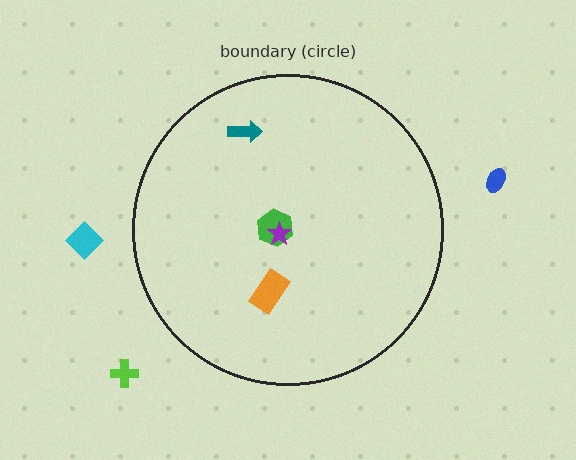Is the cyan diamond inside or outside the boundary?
Outside.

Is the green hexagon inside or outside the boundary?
Inside.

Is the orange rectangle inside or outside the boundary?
Inside.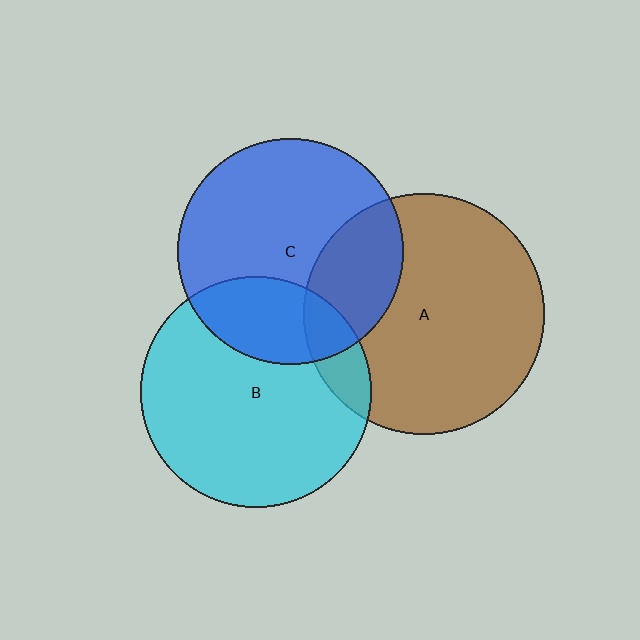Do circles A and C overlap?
Yes.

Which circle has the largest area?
Circle A (brown).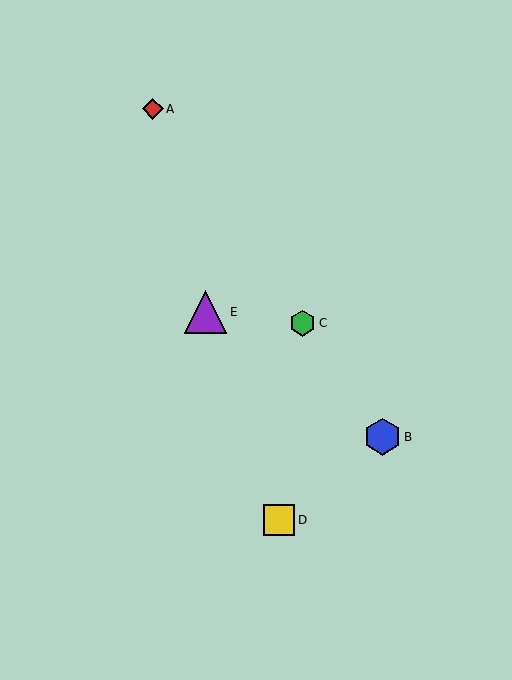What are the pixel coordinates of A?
Object A is at (153, 109).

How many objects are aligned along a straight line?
3 objects (A, B, C) are aligned along a straight line.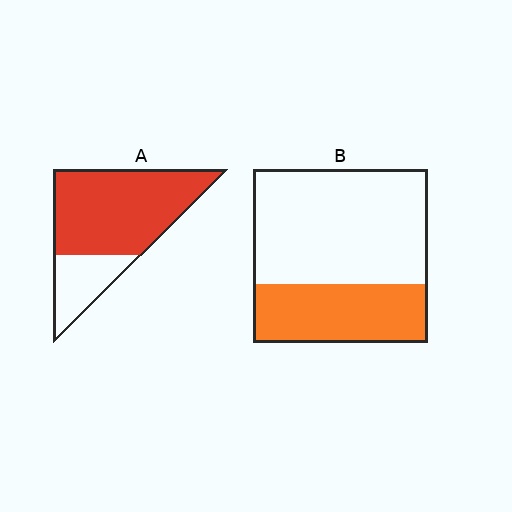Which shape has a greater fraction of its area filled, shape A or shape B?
Shape A.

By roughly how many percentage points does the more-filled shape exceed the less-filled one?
By roughly 40 percentage points (A over B).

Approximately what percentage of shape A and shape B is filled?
A is approximately 75% and B is approximately 35%.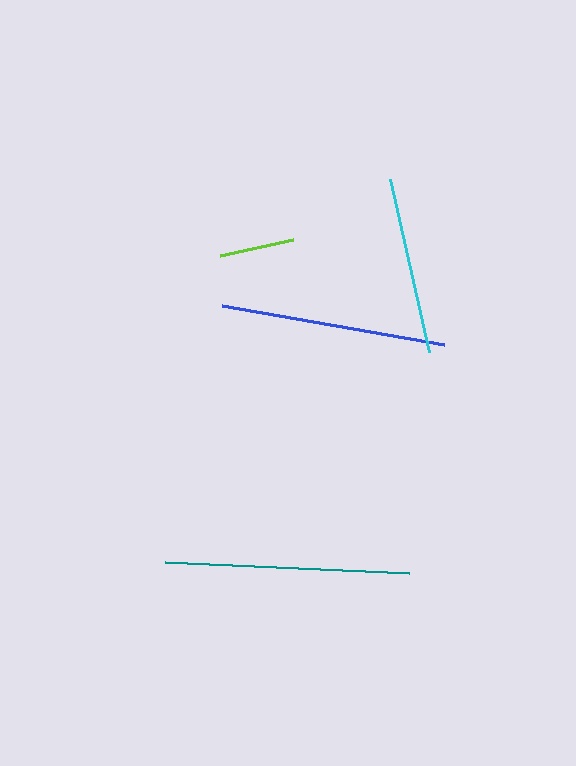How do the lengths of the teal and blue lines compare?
The teal and blue lines are approximately the same length.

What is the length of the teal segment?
The teal segment is approximately 244 pixels long.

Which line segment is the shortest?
The lime line is the shortest at approximately 75 pixels.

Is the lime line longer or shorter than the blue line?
The blue line is longer than the lime line.